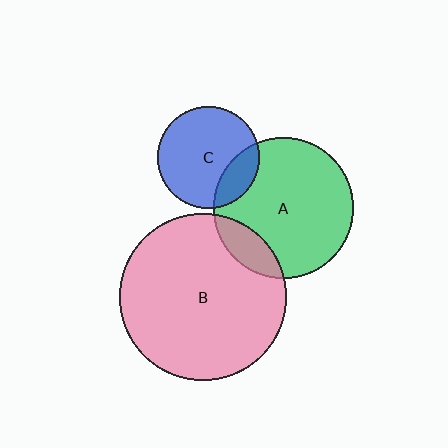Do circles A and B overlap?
Yes.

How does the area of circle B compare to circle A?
Approximately 1.4 times.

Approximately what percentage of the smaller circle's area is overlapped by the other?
Approximately 15%.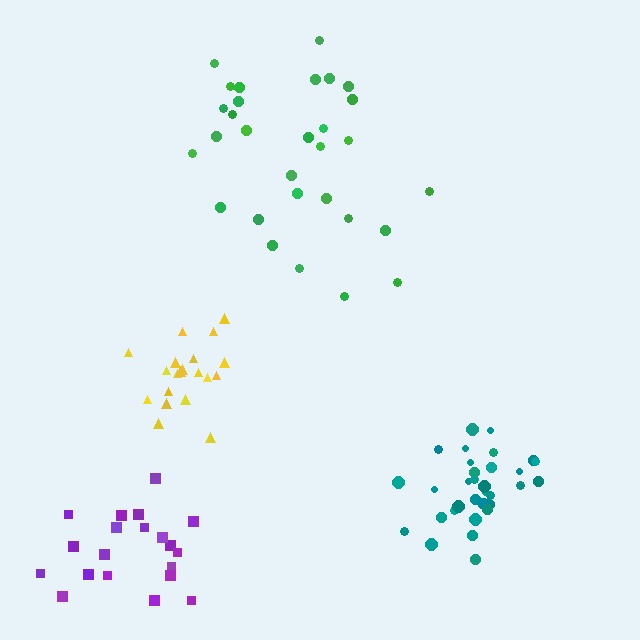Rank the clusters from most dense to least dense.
teal, yellow, purple, green.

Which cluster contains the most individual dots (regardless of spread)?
Teal (33).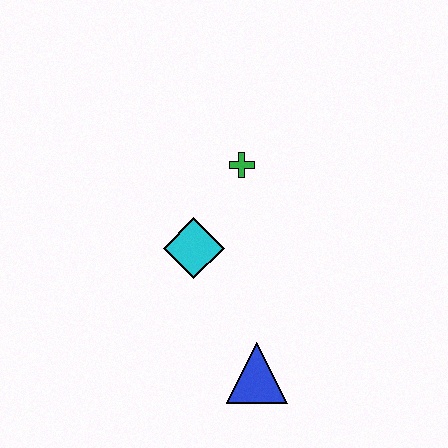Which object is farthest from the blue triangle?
The green cross is farthest from the blue triangle.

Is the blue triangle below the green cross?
Yes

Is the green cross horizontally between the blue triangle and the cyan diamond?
Yes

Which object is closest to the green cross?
The cyan diamond is closest to the green cross.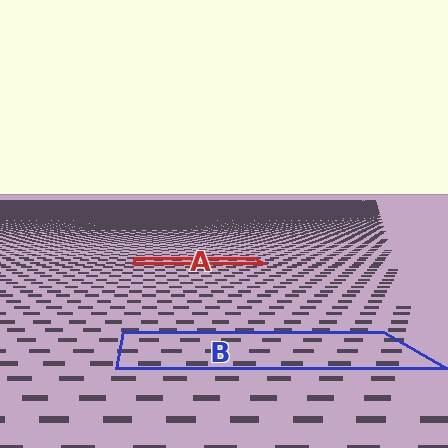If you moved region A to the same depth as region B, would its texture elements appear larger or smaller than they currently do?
They would appear larger. At a closer depth, the same texture elements are projected at a bigger on-screen size.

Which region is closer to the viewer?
Region B is closer. The texture elements there are larger and more spread out.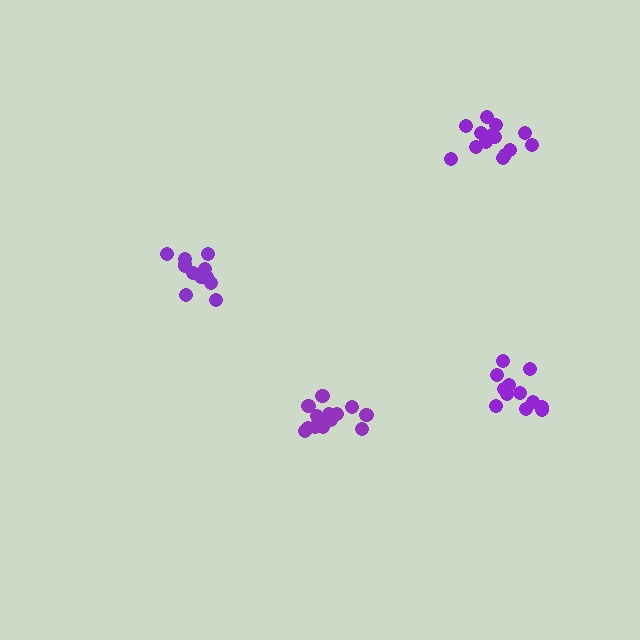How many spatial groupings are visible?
There are 4 spatial groupings.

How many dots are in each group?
Group 1: 12 dots, Group 2: 14 dots, Group 3: 12 dots, Group 4: 14 dots (52 total).